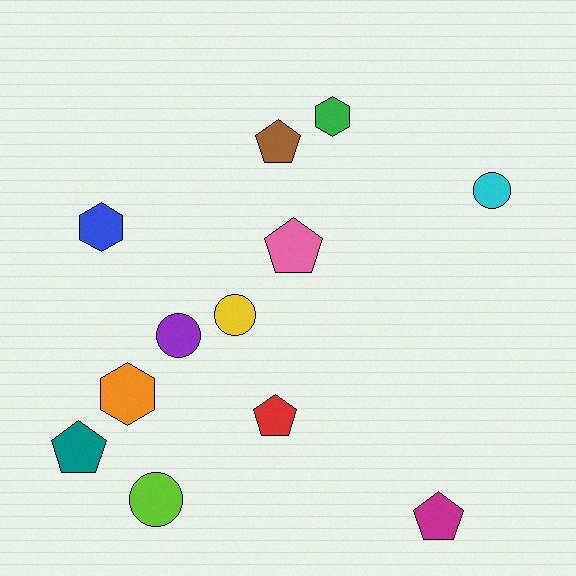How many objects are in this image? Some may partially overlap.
There are 12 objects.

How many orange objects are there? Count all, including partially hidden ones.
There is 1 orange object.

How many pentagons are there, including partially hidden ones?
There are 5 pentagons.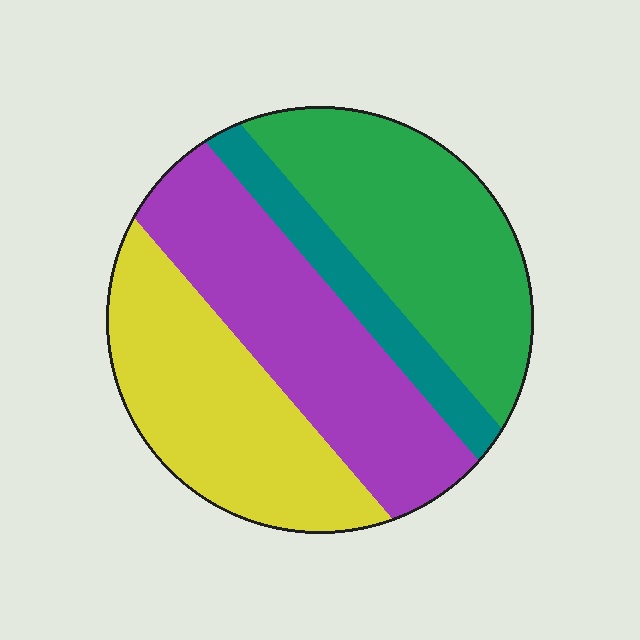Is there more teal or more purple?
Purple.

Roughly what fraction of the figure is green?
Green takes up about one third (1/3) of the figure.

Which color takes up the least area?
Teal, at roughly 10%.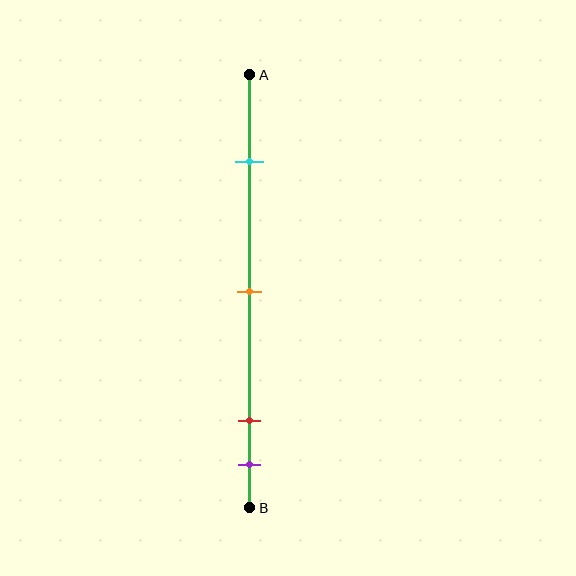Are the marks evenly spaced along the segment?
No, the marks are not evenly spaced.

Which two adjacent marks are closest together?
The red and purple marks are the closest adjacent pair.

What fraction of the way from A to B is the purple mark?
The purple mark is approximately 90% (0.9) of the way from A to B.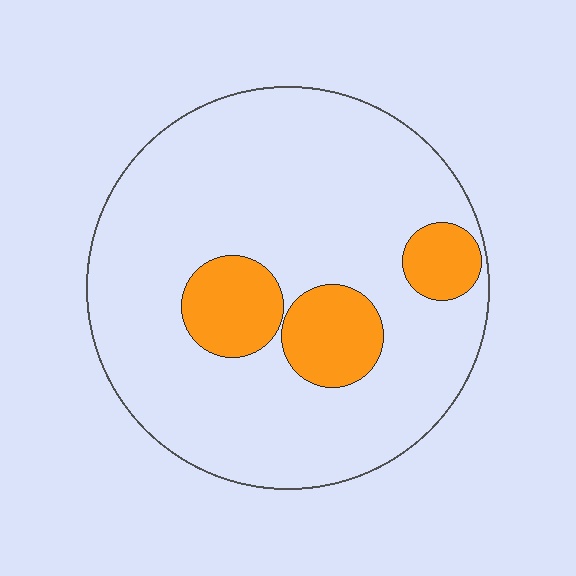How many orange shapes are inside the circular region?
3.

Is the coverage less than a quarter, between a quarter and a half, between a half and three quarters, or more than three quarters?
Less than a quarter.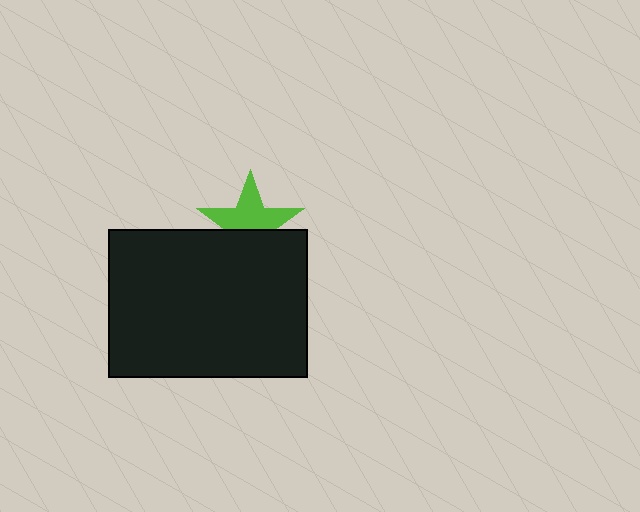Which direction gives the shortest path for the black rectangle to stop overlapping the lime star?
Moving down gives the shortest separation.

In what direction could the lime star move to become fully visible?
The lime star could move up. That would shift it out from behind the black rectangle entirely.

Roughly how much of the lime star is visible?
About half of it is visible (roughly 60%).